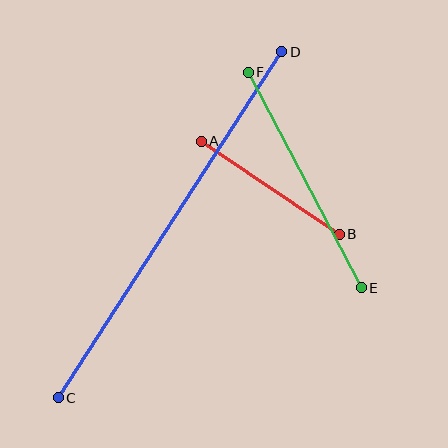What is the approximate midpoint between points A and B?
The midpoint is at approximately (270, 188) pixels.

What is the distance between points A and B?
The distance is approximately 167 pixels.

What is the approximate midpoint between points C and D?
The midpoint is at approximately (170, 225) pixels.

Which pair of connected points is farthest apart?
Points C and D are farthest apart.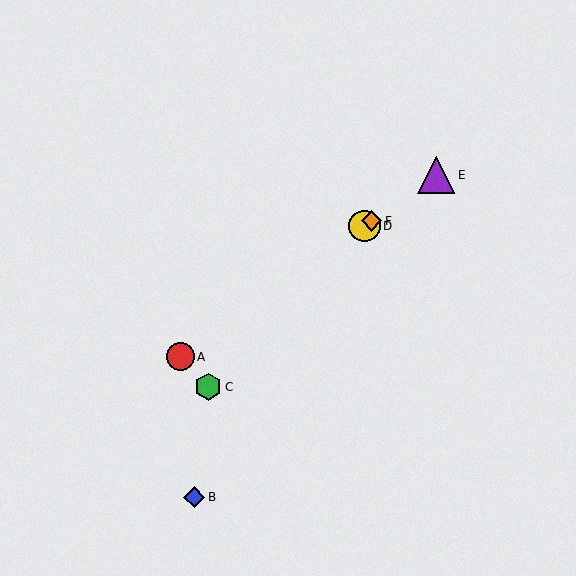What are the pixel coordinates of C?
Object C is at (208, 387).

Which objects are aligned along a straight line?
Objects A, D, E, F are aligned along a straight line.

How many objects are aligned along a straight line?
4 objects (A, D, E, F) are aligned along a straight line.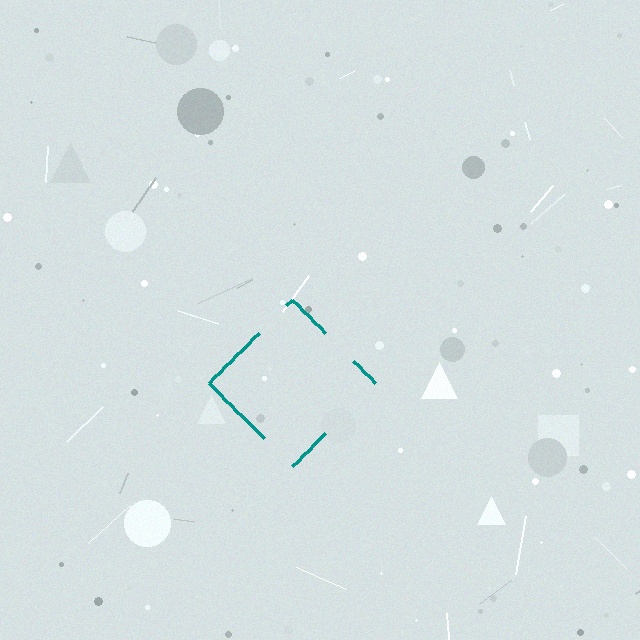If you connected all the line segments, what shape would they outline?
They would outline a diamond.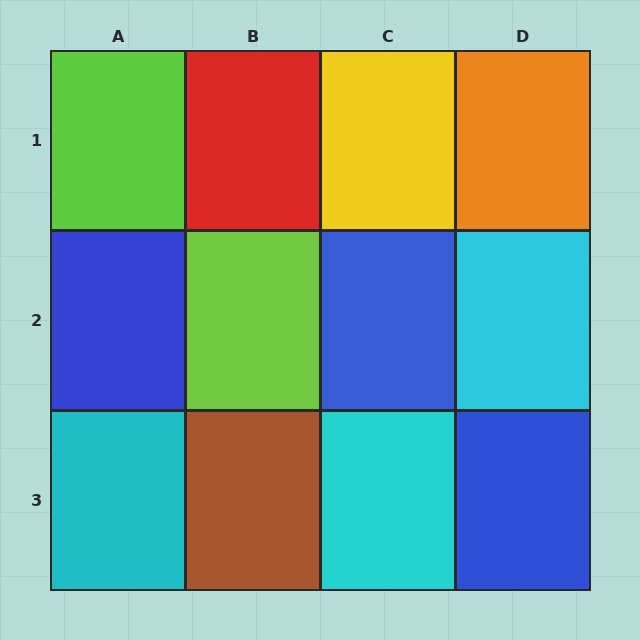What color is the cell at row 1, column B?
Red.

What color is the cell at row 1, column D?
Orange.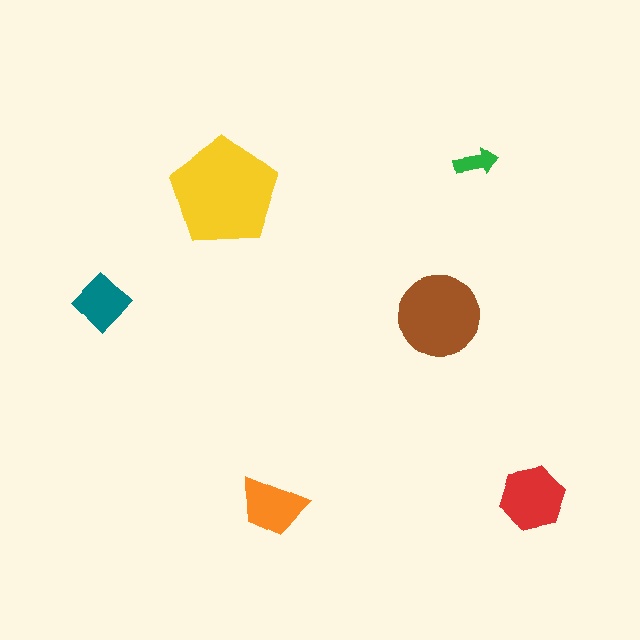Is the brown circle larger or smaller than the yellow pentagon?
Smaller.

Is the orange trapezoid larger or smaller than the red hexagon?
Smaller.